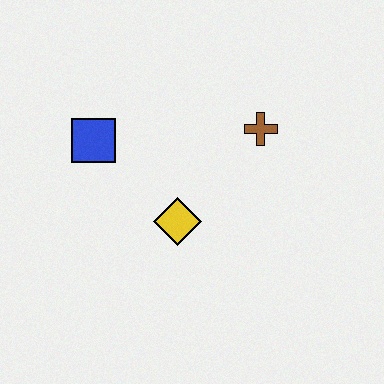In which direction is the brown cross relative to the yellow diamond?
The brown cross is above the yellow diamond.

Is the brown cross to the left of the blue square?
No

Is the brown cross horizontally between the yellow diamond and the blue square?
No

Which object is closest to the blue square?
The yellow diamond is closest to the blue square.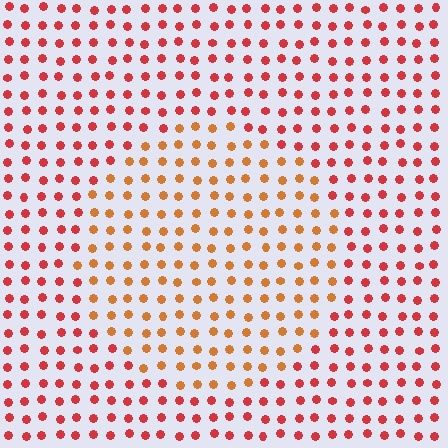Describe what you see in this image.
The image is filled with small red elements in a uniform arrangement. A circle-shaped region is visible where the elements are tinted to a slightly different hue, forming a subtle color boundary.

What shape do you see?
I see a circle.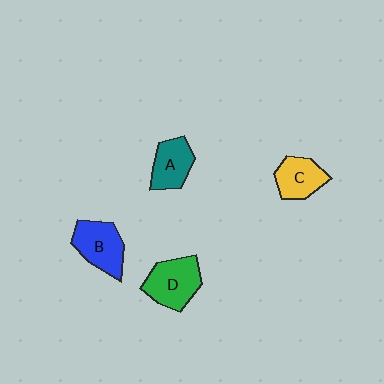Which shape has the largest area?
Shape D (green).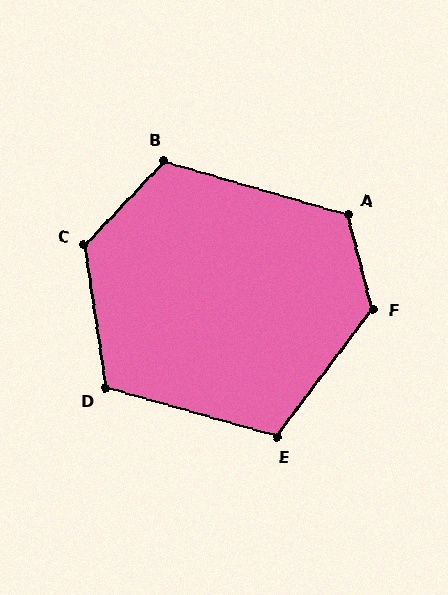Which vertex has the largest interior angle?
F, at approximately 128 degrees.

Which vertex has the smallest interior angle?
E, at approximately 111 degrees.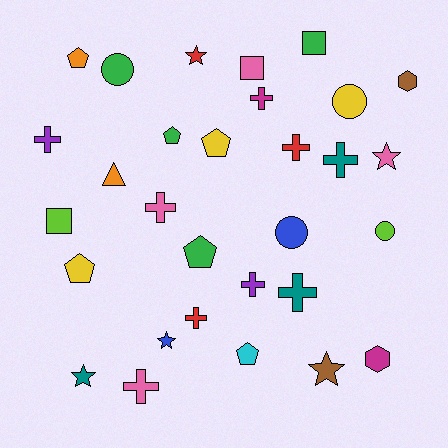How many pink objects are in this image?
There are 4 pink objects.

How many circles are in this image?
There are 4 circles.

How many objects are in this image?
There are 30 objects.